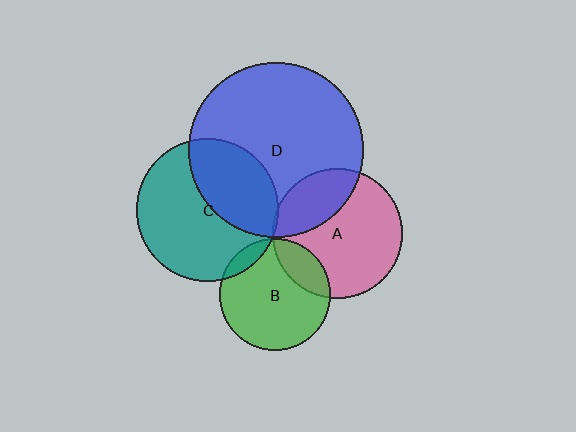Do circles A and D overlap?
Yes.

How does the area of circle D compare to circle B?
Approximately 2.5 times.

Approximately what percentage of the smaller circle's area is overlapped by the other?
Approximately 30%.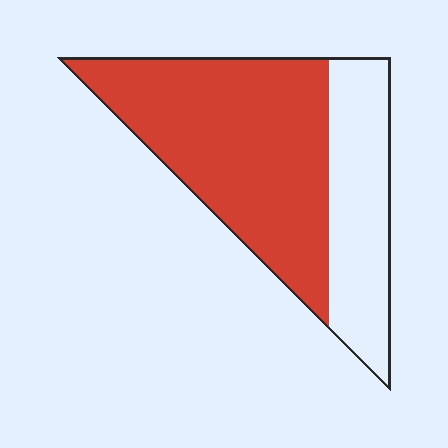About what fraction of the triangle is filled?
About two thirds (2/3).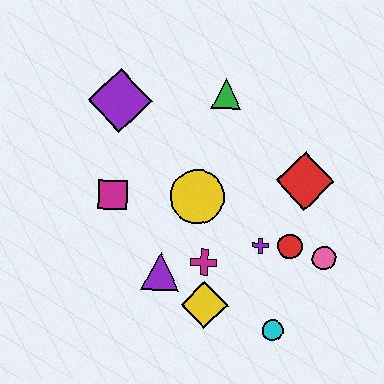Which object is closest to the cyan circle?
The yellow diamond is closest to the cyan circle.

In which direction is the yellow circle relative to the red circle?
The yellow circle is to the left of the red circle.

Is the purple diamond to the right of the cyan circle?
No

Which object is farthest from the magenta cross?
The purple diamond is farthest from the magenta cross.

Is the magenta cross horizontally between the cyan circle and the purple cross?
No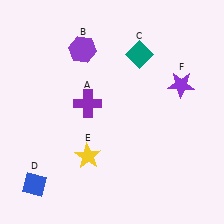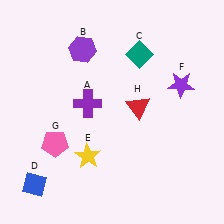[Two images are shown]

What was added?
A pink pentagon (G), a red triangle (H) were added in Image 2.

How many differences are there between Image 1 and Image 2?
There are 2 differences between the two images.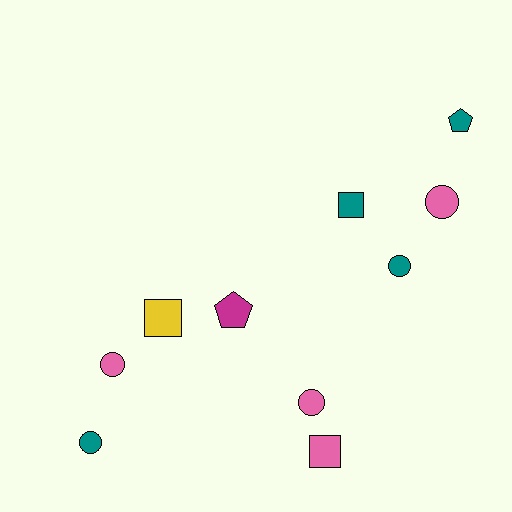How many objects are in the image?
There are 10 objects.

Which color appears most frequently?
Teal, with 4 objects.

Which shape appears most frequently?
Circle, with 5 objects.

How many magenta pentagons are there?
There is 1 magenta pentagon.